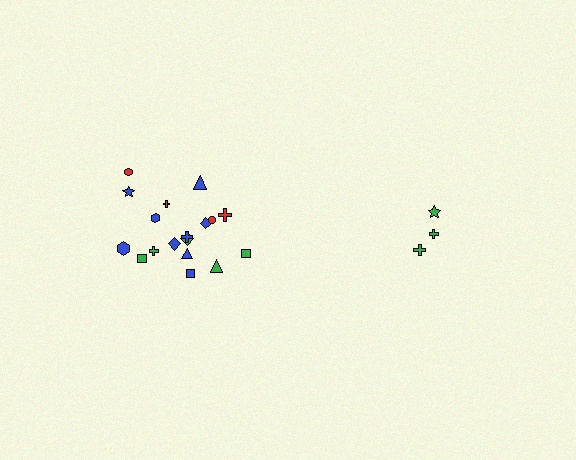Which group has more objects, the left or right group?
The left group.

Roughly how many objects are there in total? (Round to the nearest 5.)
Roughly 20 objects in total.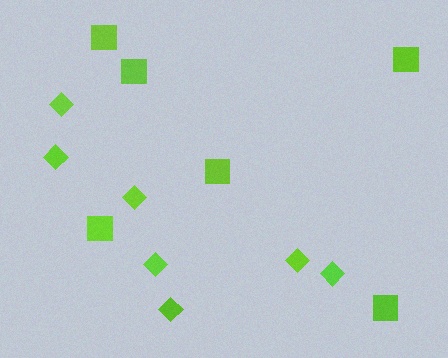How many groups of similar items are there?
There are 2 groups: one group of diamonds (7) and one group of squares (6).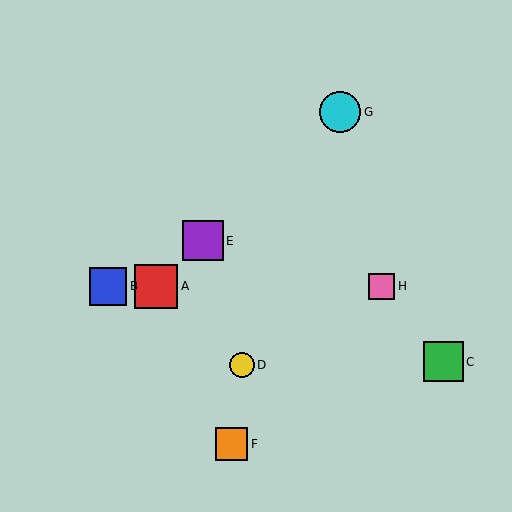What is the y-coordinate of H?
Object H is at y≈286.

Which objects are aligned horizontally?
Objects A, B, H are aligned horizontally.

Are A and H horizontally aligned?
Yes, both are at y≈286.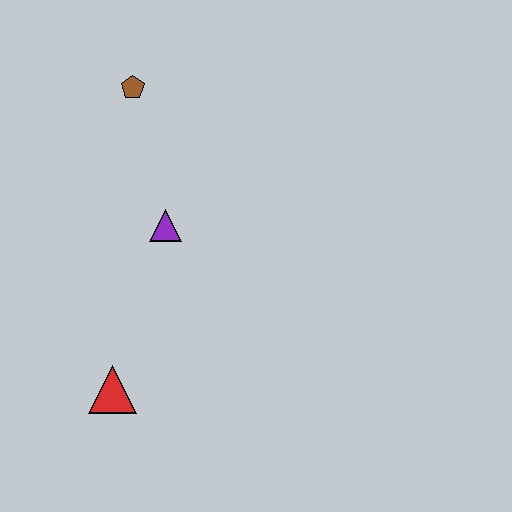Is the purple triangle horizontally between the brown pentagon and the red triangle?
No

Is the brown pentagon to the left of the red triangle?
No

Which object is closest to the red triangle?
The purple triangle is closest to the red triangle.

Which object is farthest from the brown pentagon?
The red triangle is farthest from the brown pentagon.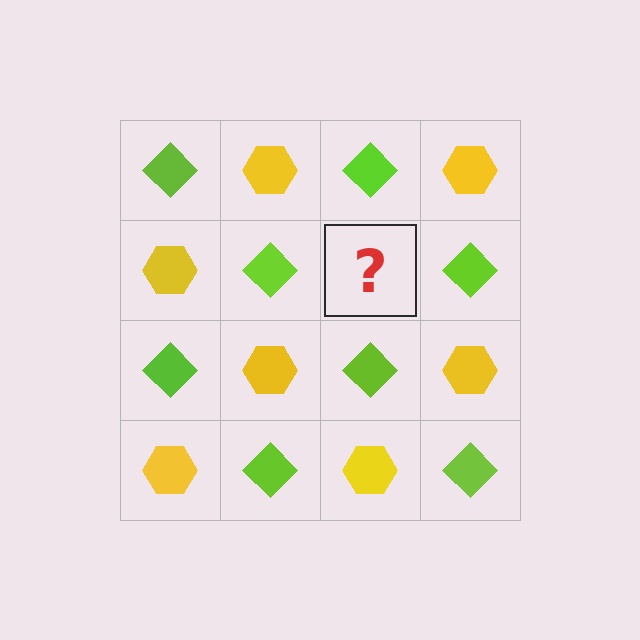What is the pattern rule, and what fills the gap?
The rule is that it alternates lime diamond and yellow hexagon in a checkerboard pattern. The gap should be filled with a yellow hexagon.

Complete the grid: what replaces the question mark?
The question mark should be replaced with a yellow hexagon.